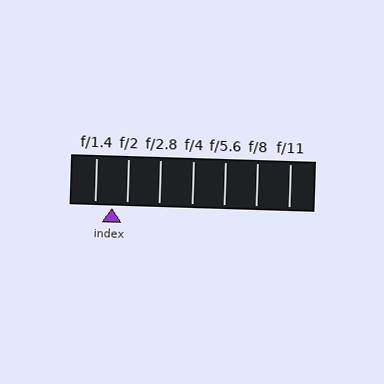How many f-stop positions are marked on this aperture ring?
There are 7 f-stop positions marked.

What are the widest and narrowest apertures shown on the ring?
The widest aperture shown is f/1.4 and the narrowest is f/11.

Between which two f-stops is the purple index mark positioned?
The index mark is between f/1.4 and f/2.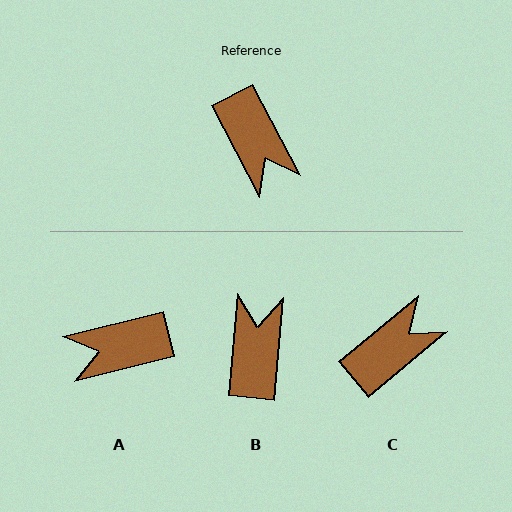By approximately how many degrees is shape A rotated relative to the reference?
Approximately 104 degrees clockwise.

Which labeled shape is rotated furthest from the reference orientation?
B, about 147 degrees away.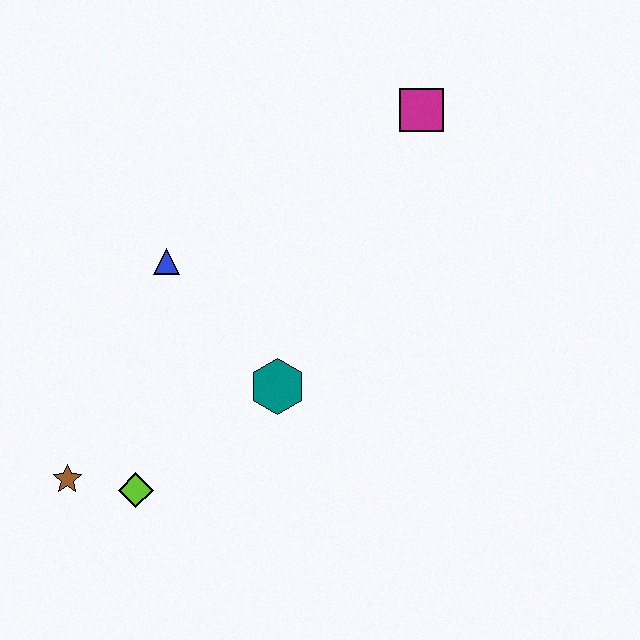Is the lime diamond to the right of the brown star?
Yes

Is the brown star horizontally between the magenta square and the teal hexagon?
No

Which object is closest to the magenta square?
The blue triangle is closest to the magenta square.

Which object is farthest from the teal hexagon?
The magenta square is farthest from the teal hexagon.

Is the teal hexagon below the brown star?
No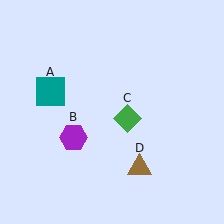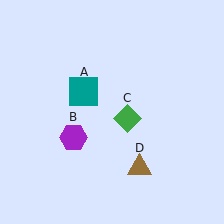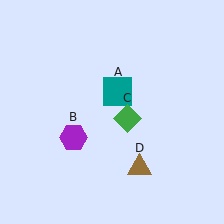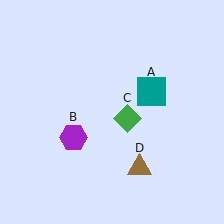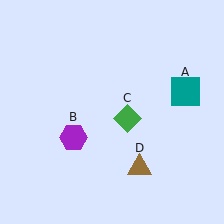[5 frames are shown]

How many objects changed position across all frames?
1 object changed position: teal square (object A).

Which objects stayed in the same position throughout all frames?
Purple hexagon (object B) and green diamond (object C) and brown triangle (object D) remained stationary.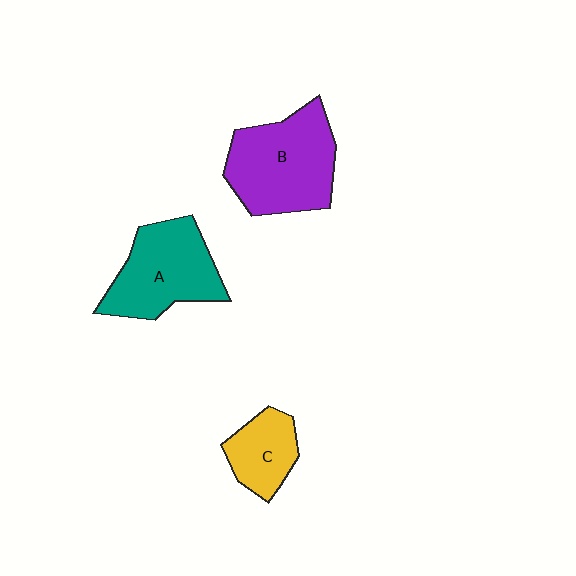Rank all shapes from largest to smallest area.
From largest to smallest: B (purple), A (teal), C (yellow).